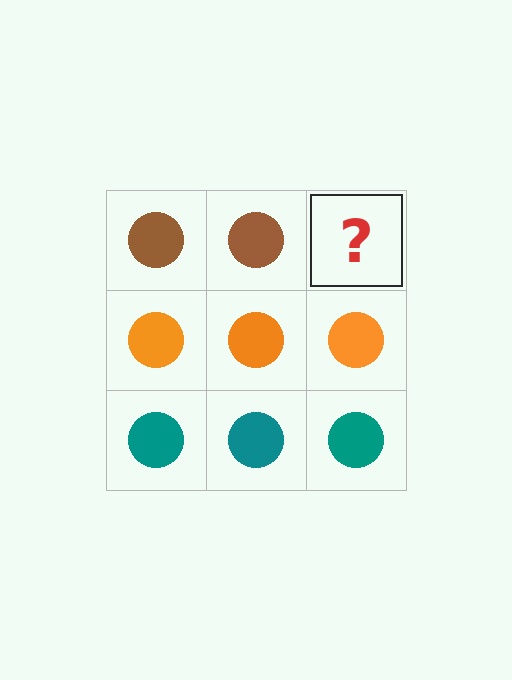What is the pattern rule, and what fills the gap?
The rule is that each row has a consistent color. The gap should be filled with a brown circle.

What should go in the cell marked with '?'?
The missing cell should contain a brown circle.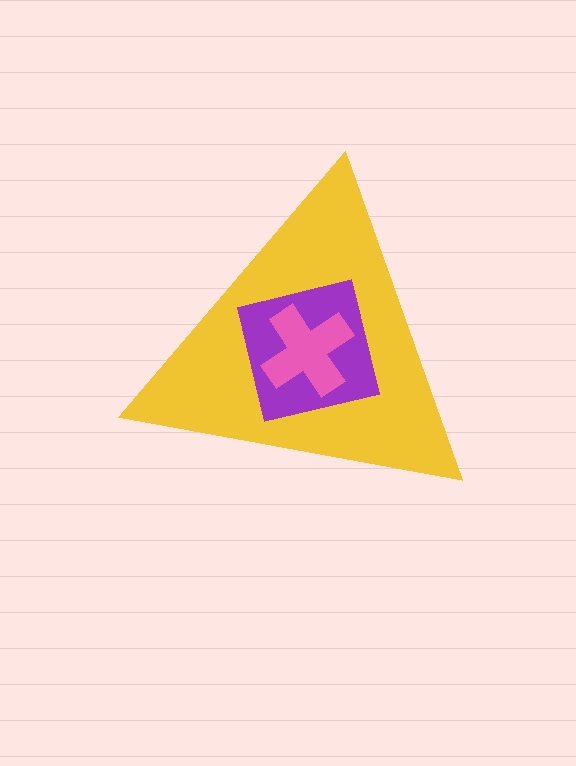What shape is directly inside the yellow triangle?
The purple square.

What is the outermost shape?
The yellow triangle.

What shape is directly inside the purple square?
The pink cross.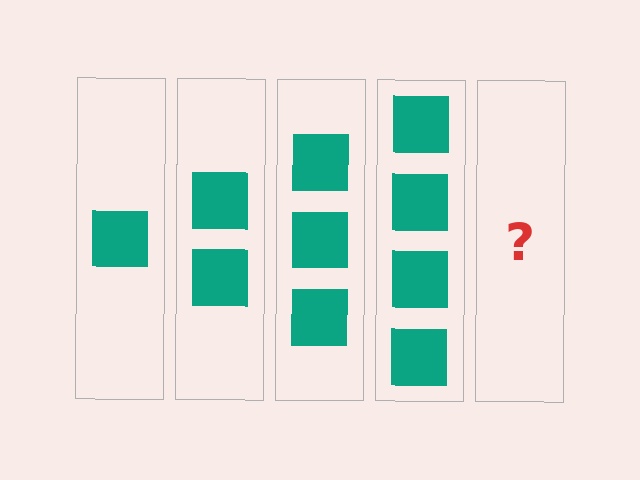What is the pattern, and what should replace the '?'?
The pattern is that each step adds one more square. The '?' should be 5 squares.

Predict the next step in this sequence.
The next step is 5 squares.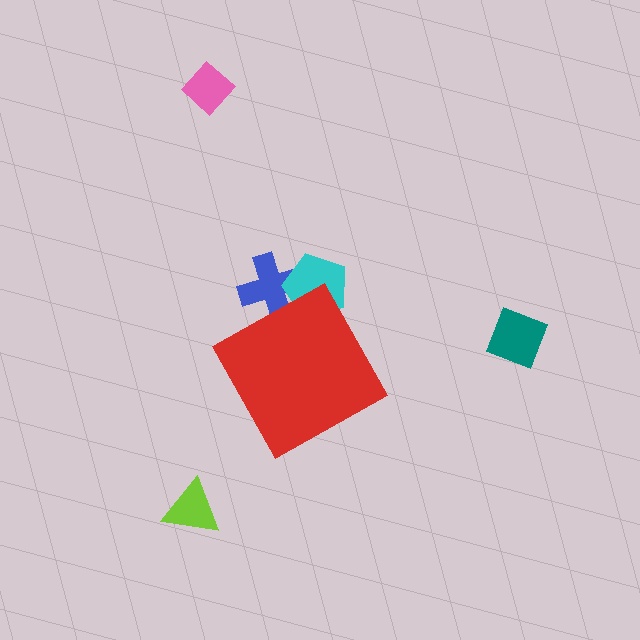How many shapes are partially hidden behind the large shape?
2 shapes are partially hidden.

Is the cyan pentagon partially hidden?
Yes, the cyan pentagon is partially hidden behind the red diamond.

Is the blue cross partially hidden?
Yes, the blue cross is partially hidden behind the red diamond.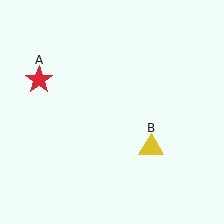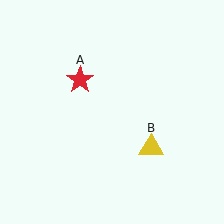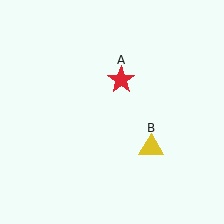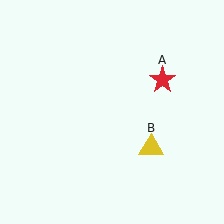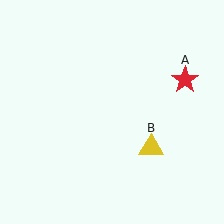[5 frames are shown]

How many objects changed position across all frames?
1 object changed position: red star (object A).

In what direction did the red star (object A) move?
The red star (object A) moved right.